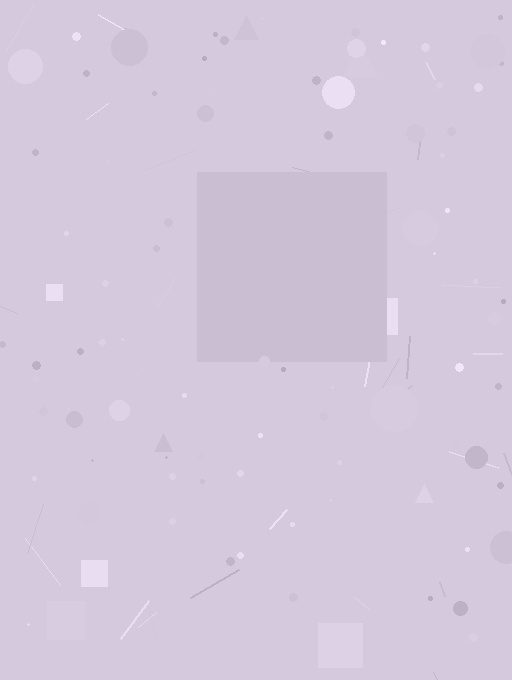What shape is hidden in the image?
A square is hidden in the image.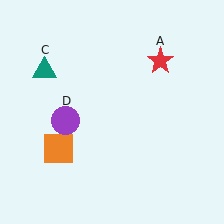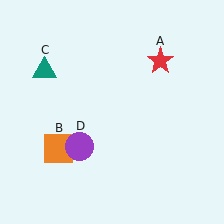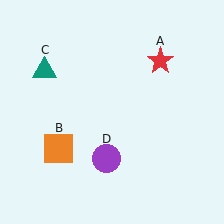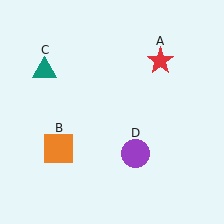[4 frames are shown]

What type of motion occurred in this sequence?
The purple circle (object D) rotated counterclockwise around the center of the scene.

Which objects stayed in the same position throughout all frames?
Red star (object A) and orange square (object B) and teal triangle (object C) remained stationary.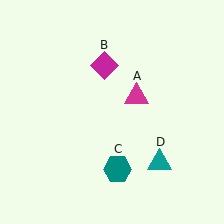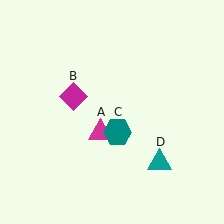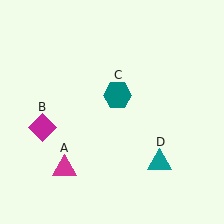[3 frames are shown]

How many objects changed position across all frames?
3 objects changed position: magenta triangle (object A), magenta diamond (object B), teal hexagon (object C).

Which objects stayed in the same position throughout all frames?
Teal triangle (object D) remained stationary.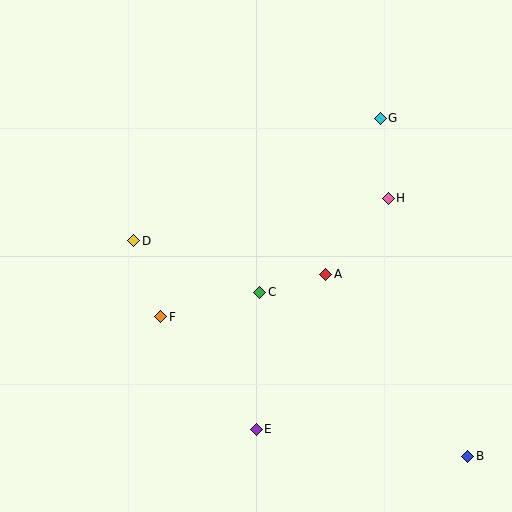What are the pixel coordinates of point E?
Point E is at (256, 429).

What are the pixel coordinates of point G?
Point G is at (380, 118).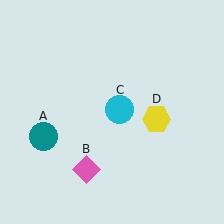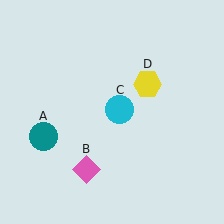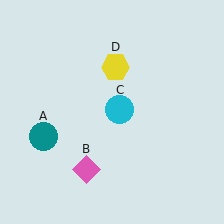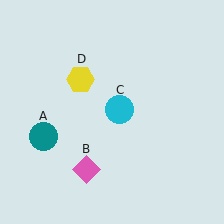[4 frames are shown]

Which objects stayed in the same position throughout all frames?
Teal circle (object A) and pink diamond (object B) and cyan circle (object C) remained stationary.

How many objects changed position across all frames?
1 object changed position: yellow hexagon (object D).